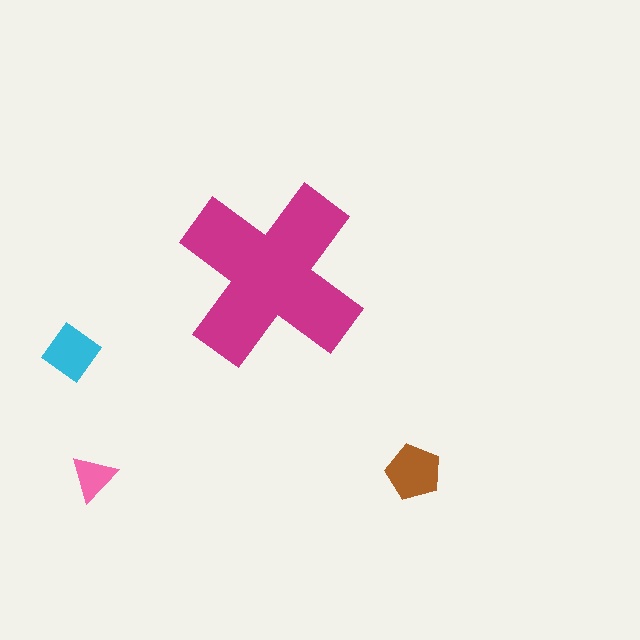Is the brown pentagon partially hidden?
No, the brown pentagon is fully visible.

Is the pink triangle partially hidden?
No, the pink triangle is fully visible.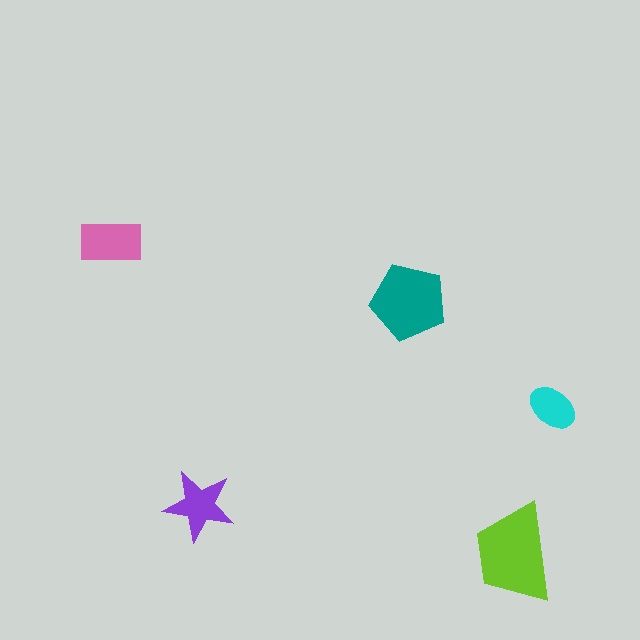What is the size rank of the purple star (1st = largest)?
4th.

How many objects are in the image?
There are 5 objects in the image.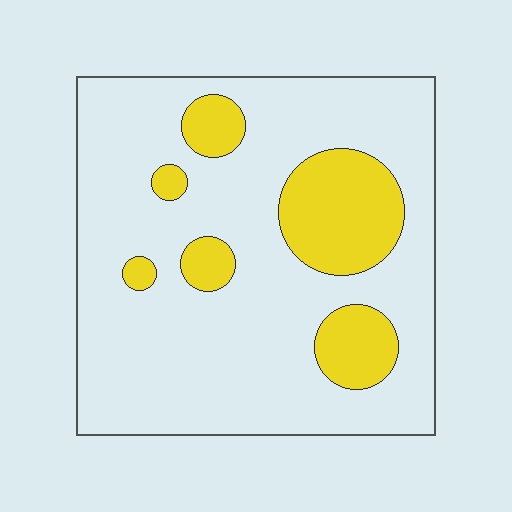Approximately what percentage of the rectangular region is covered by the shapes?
Approximately 20%.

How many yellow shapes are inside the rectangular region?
6.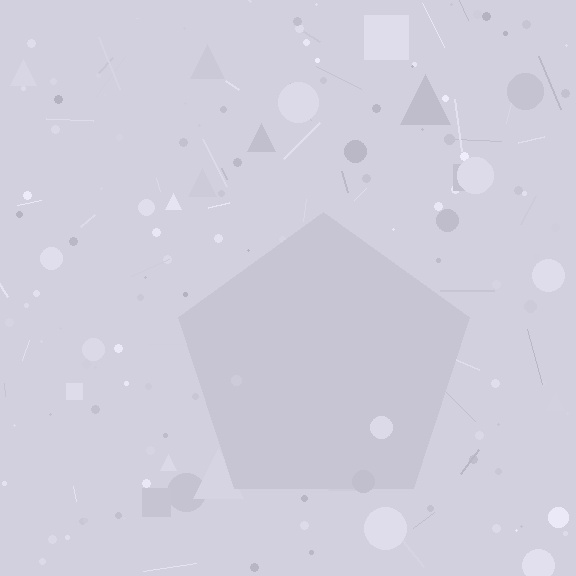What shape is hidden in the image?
A pentagon is hidden in the image.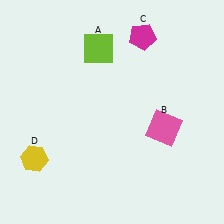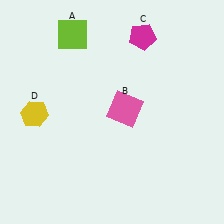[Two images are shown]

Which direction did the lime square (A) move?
The lime square (A) moved left.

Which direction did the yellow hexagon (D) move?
The yellow hexagon (D) moved up.